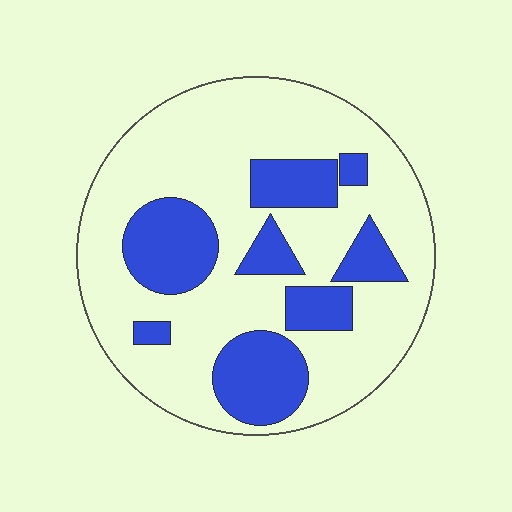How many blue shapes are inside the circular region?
8.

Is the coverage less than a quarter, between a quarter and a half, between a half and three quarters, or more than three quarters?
Between a quarter and a half.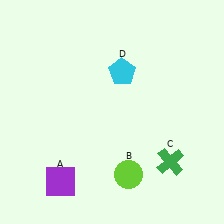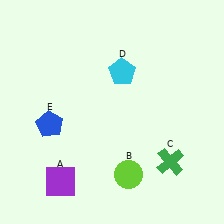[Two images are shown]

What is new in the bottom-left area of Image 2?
A blue pentagon (E) was added in the bottom-left area of Image 2.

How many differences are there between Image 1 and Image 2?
There is 1 difference between the two images.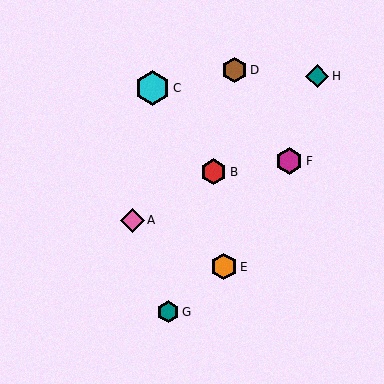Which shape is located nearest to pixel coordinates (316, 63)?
The teal diamond (labeled H) at (317, 76) is nearest to that location.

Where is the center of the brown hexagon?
The center of the brown hexagon is at (235, 70).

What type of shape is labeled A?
Shape A is a pink diamond.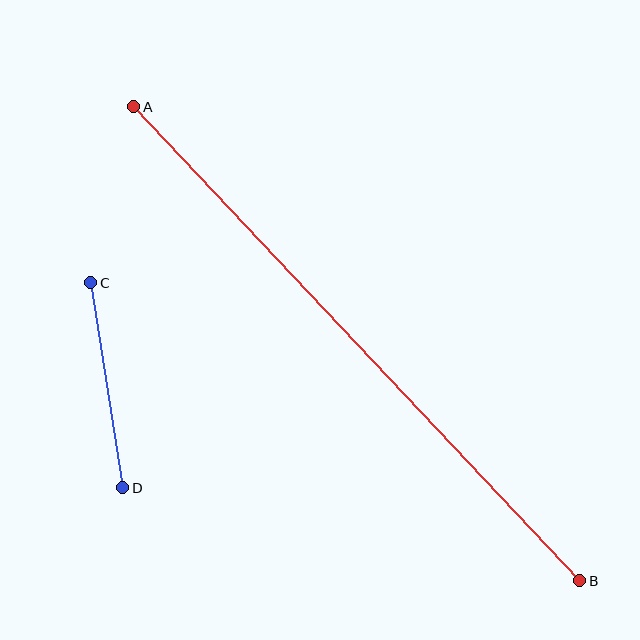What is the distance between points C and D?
The distance is approximately 208 pixels.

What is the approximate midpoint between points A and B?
The midpoint is at approximately (357, 344) pixels.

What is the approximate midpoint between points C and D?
The midpoint is at approximately (107, 385) pixels.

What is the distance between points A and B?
The distance is approximately 651 pixels.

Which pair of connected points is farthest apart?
Points A and B are farthest apart.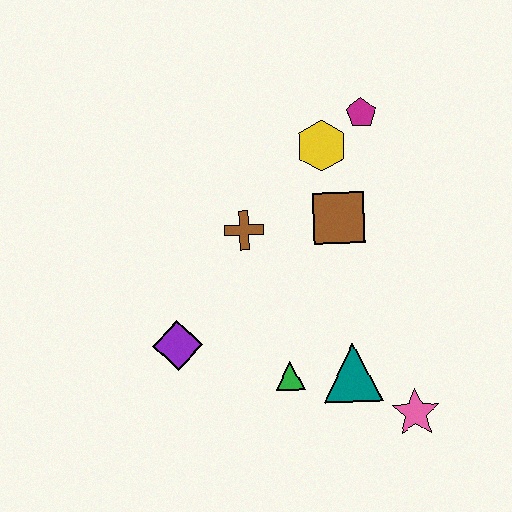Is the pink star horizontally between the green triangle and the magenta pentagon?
No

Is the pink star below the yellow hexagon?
Yes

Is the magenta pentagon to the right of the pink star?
No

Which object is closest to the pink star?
The teal triangle is closest to the pink star.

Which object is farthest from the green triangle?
The magenta pentagon is farthest from the green triangle.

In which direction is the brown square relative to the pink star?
The brown square is above the pink star.